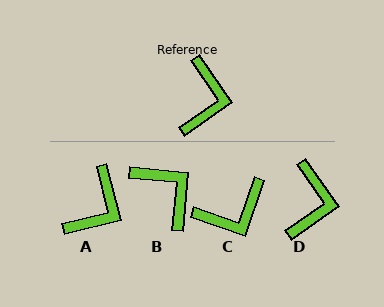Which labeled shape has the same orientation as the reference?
D.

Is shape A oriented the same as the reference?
No, it is off by about 21 degrees.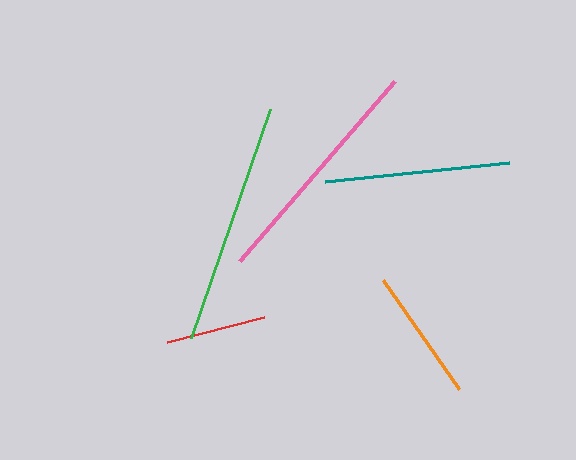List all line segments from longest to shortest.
From longest to shortest: green, pink, teal, orange, red.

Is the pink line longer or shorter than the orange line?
The pink line is longer than the orange line.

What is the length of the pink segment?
The pink segment is approximately 237 pixels long.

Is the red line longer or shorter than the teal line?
The teal line is longer than the red line.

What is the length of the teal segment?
The teal segment is approximately 186 pixels long.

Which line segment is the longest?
The green line is the longest at approximately 242 pixels.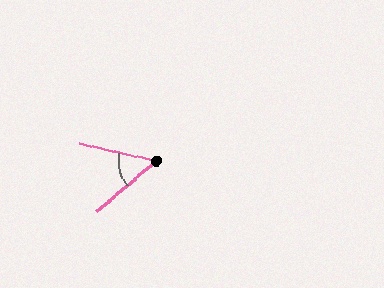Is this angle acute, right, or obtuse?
It is acute.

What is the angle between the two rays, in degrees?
Approximately 53 degrees.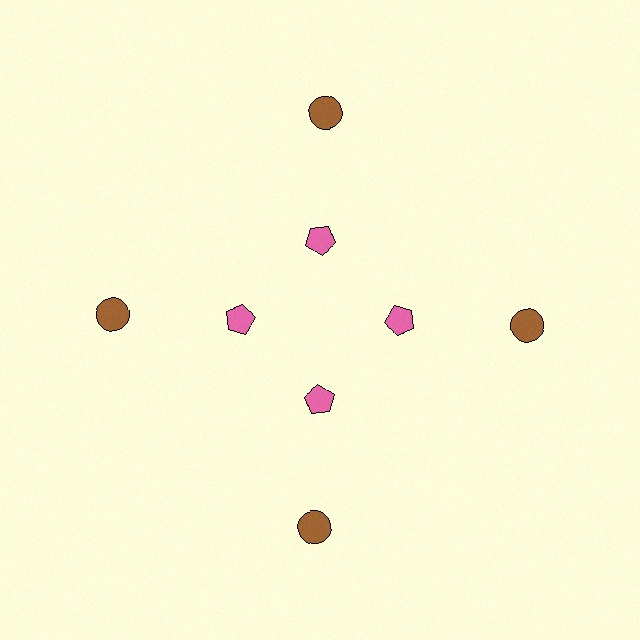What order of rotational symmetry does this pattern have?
This pattern has 4-fold rotational symmetry.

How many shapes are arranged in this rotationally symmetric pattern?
There are 8 shapes, arranged in 4 groups of 2.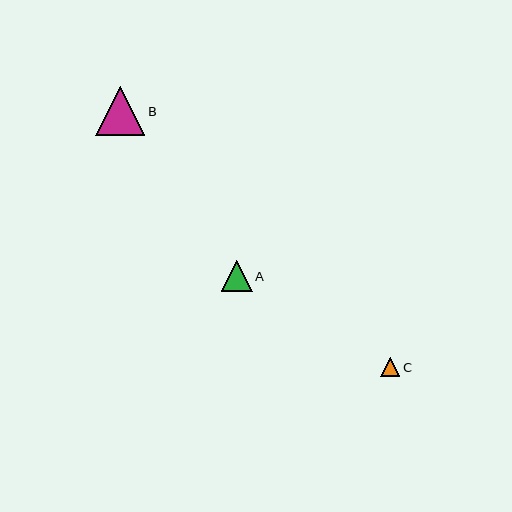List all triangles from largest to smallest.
From largest to smallest: B, A, C.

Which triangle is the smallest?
Triangle C is the smallest with a size of approximately 19 pixels.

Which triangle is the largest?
Triangle B is the largest with a size of approximately 49 pixels.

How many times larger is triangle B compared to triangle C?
Triangle B is approximately 2.6 times the size of triangle C.